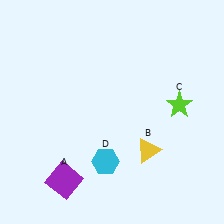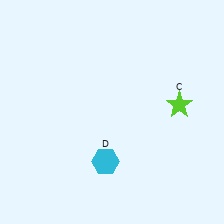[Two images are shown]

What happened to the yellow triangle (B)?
The yellow triangle (B) was removed in Image 2. It was in the bottom-right area of Image 1.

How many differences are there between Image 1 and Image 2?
There are 2 differences between the two images.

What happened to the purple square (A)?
The purple square (A) was removed in Image 2. It was in the bottom-left area of Image 1.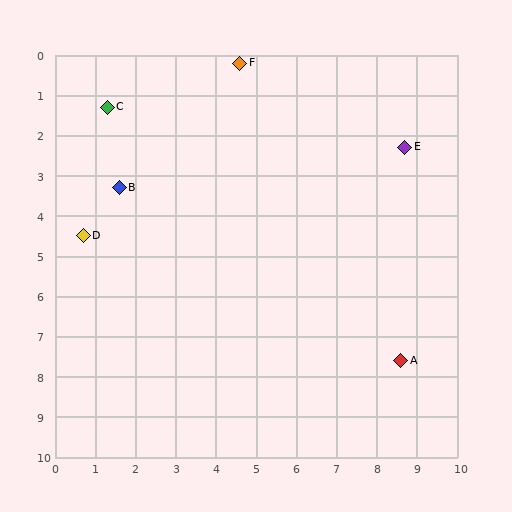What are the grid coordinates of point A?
Point A is at approximately (8.6, 7.6).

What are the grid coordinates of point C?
Point C is at approximately (1.3, 1.3).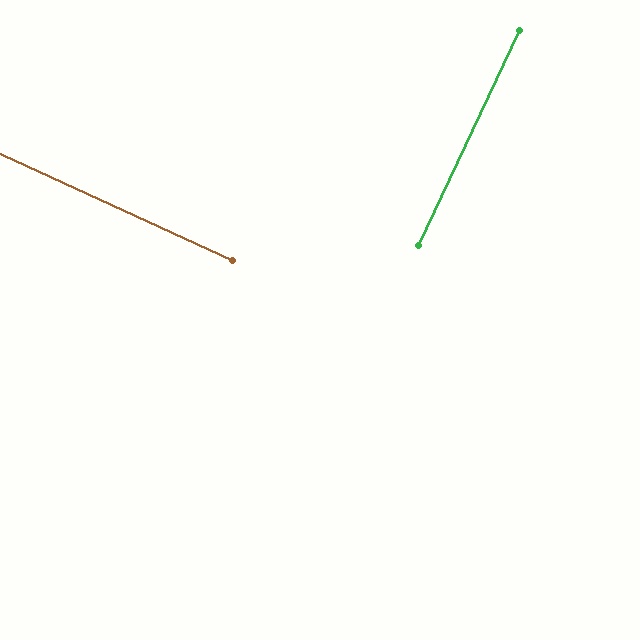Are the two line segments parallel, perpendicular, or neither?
Perpendicular — they meet at approximately 89°.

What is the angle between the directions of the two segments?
Approximately 89 degrees.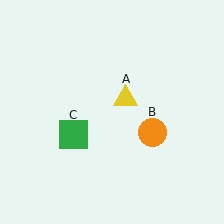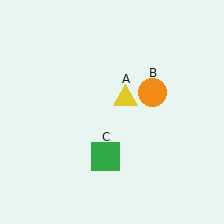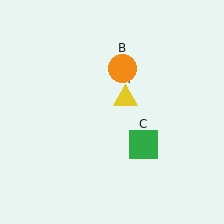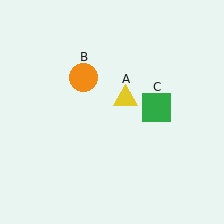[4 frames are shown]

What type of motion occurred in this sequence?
The orange circle (object B), green square (object C) rotated counterclockwise around the center of the scene.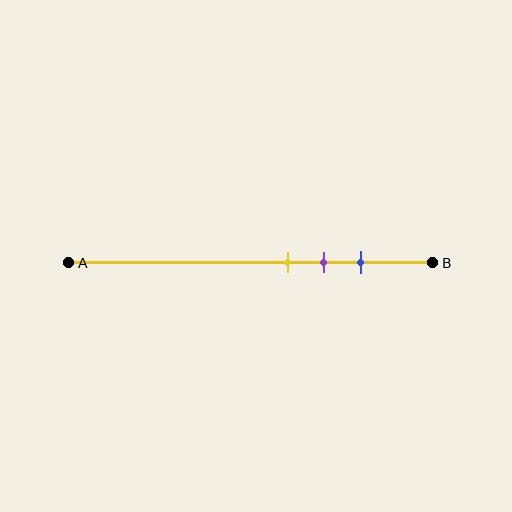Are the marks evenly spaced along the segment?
Yes, the marks are approximately evenly spaced.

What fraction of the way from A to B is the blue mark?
The blue mark is approximately 80% (0.8) of the way from A to B.